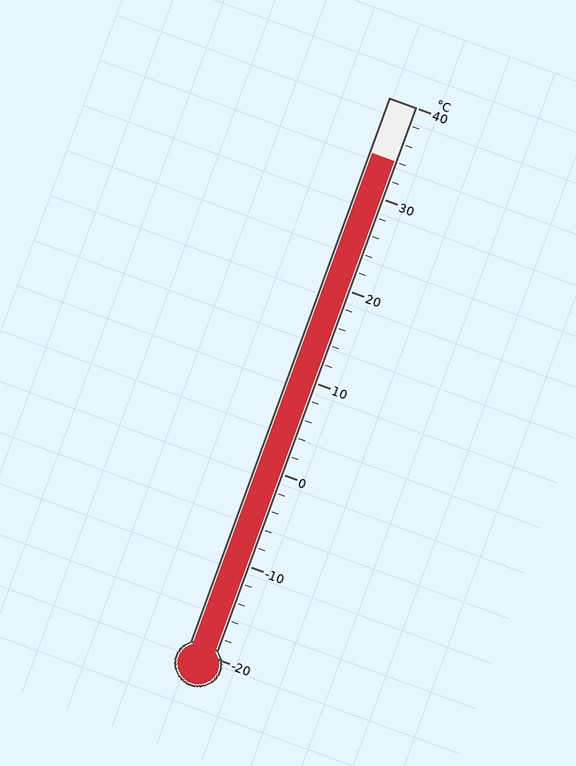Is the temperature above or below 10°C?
The temperature is above 10°C.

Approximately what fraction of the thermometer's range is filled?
The thermometer is filled to approximately 90% of its range.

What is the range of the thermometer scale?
The thermometer scale ranges from -20°C to 40°C.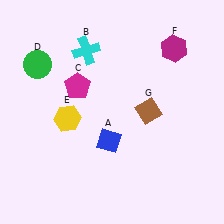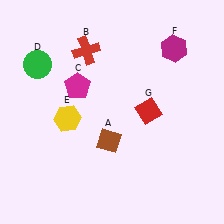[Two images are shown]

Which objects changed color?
A changed from blue to brown. B changed from cyan to red. G changed from brown to red.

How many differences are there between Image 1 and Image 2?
There are 3 differences between the two images.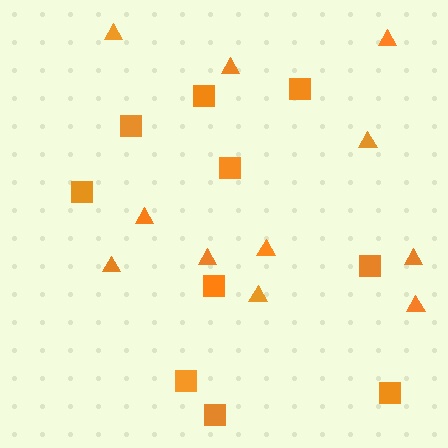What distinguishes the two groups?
There are 2 groups: one group of squares (10) and one group of triangles (11).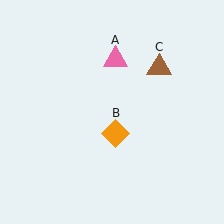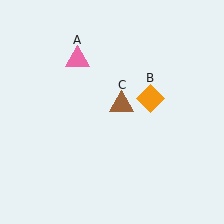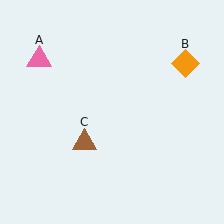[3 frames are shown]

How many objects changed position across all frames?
3 objects changed position: pink triangle (object A), orange diamond (object B), brown triangle (object C).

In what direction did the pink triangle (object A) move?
The pink triangle (object A) moved left.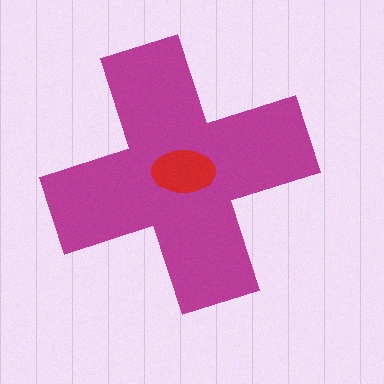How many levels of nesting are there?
2.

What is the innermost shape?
The red ellipse.